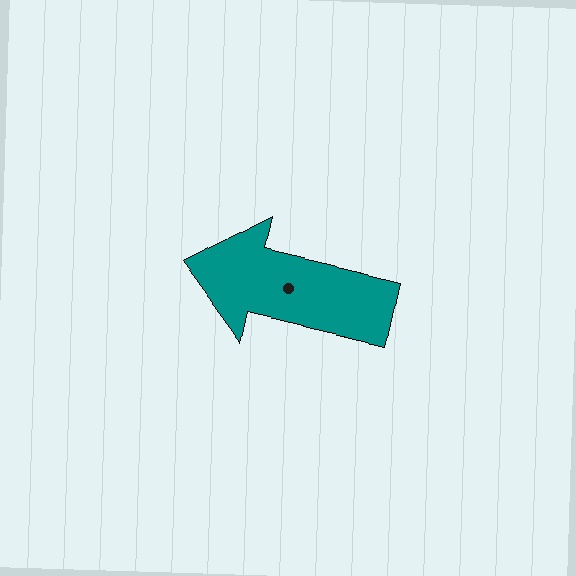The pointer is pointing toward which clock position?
Roughly 9 o'clock.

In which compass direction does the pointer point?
West.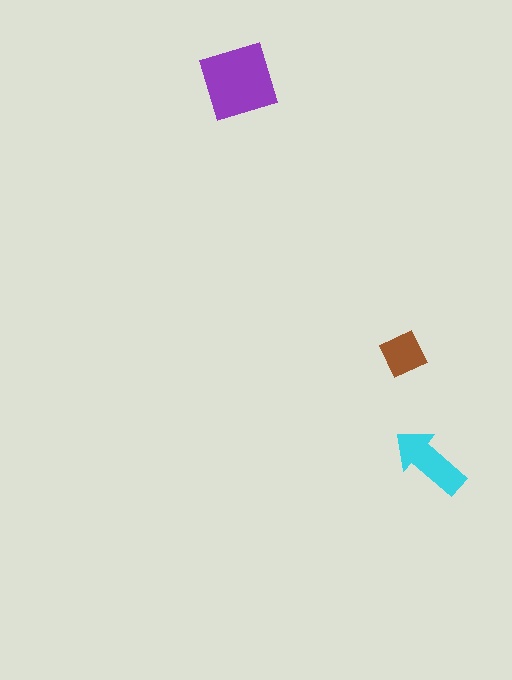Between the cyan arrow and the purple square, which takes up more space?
The purple square.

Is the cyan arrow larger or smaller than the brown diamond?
Larger.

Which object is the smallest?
The brown diamond.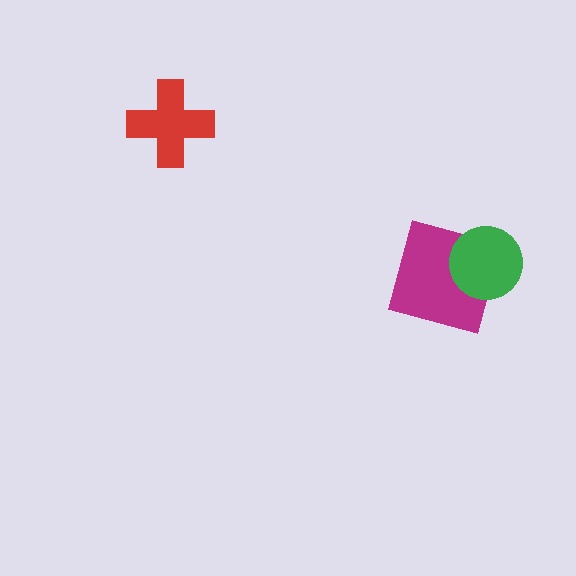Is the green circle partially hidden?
No, no other shape covers it.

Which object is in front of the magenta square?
The green circle is in front of the magenta square.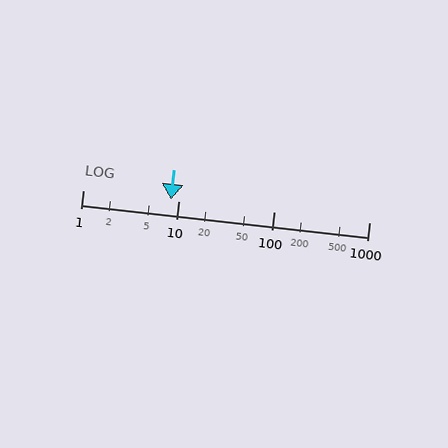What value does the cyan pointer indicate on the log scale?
The pointer indicates approximately 8.3.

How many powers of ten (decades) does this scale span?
The scale spans 3 decades, from 1 to 1000.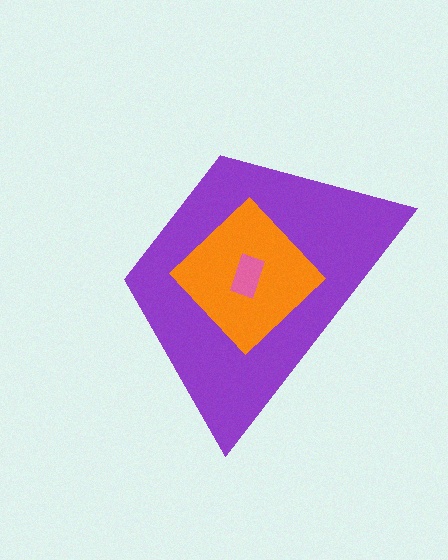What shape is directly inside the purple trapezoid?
The orange diamond.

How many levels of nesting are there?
3.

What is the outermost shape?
The purple trapezoid.